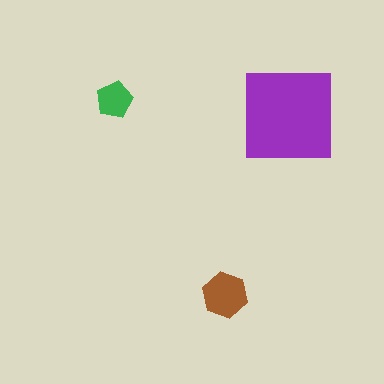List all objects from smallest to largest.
The green pentagon, the brown hexagon, the purple square.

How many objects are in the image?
There are 3 objects in the image.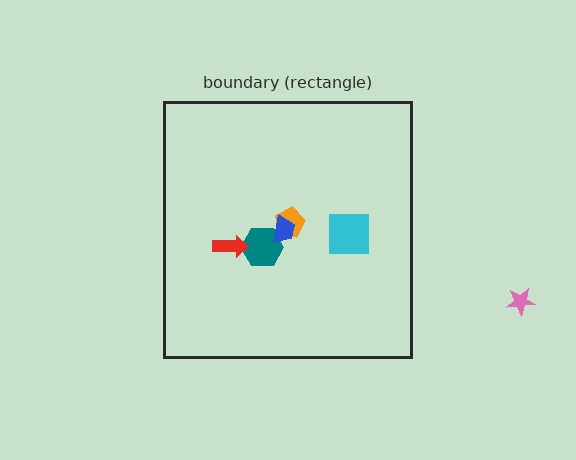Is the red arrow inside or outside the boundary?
Inside.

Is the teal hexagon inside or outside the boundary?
Inside.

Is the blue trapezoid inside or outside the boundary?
Inside.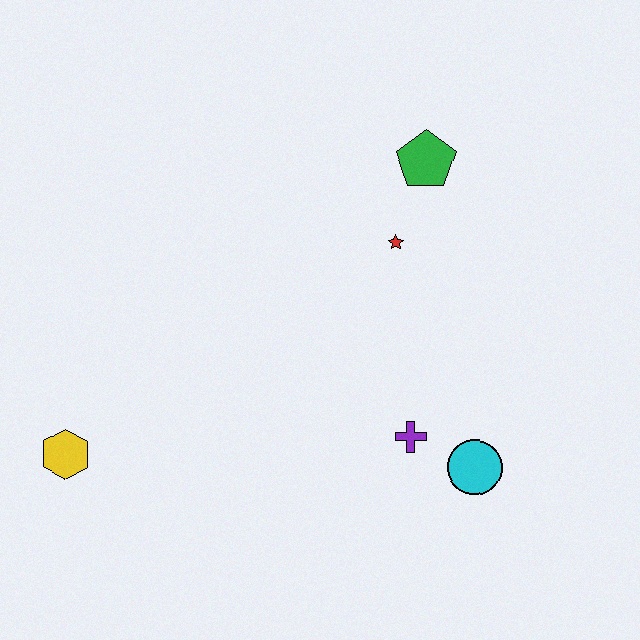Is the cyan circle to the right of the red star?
Yes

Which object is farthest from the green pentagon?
The yellow hexagon is farthest from the green pentagon.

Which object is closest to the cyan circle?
The purple cross is closest to the cyan circle.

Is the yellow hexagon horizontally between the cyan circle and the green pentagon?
No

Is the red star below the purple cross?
No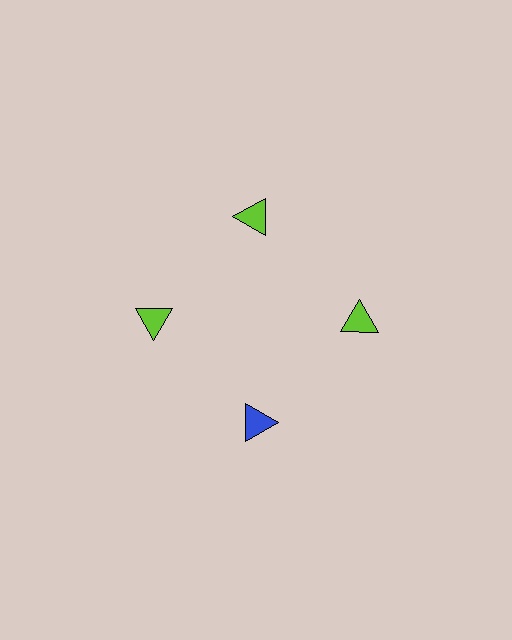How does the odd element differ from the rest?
It has a different color: blue instead of lime.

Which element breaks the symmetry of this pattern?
The blue triangle at roughly the 6 o'clock position breaks the symmetry. All other shapes are lime triangles.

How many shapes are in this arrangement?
There are 4 shapes arranged in a ring pattern.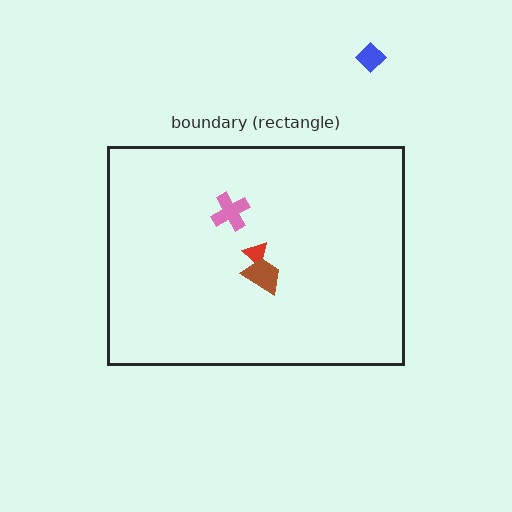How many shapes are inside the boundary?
3 inside, 1 outside.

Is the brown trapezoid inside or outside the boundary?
Inside.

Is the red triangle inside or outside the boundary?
Inside.